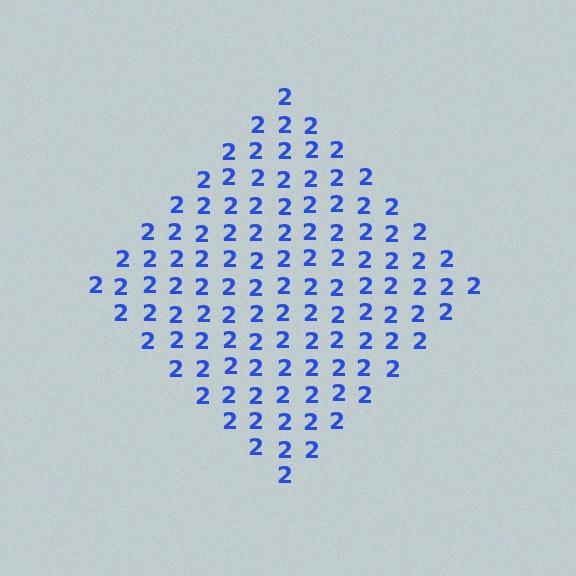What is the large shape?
The large shape is a diamond.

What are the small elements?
The small elements are digit 2's.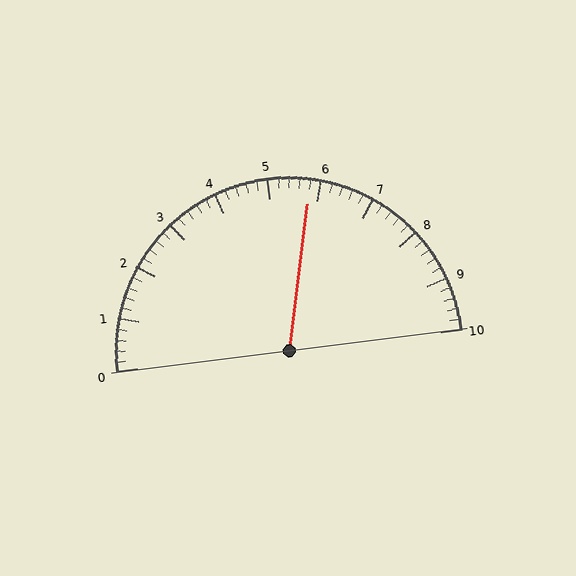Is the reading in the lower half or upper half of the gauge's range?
The reading is in the upper half of the range (0 to 10).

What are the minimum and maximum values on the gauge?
The gauge ranges from 0 to 10.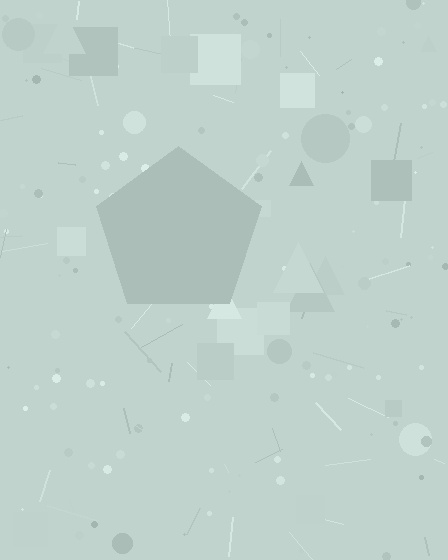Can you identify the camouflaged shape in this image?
The camouflaged shape is a pentagon.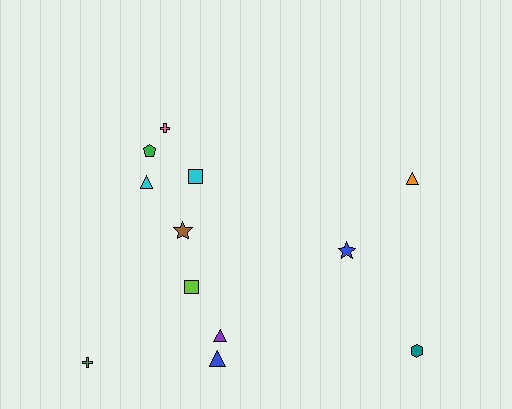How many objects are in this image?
There are 12 objects.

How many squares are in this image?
There are 2 squares.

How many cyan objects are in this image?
There are 2 cyan objects.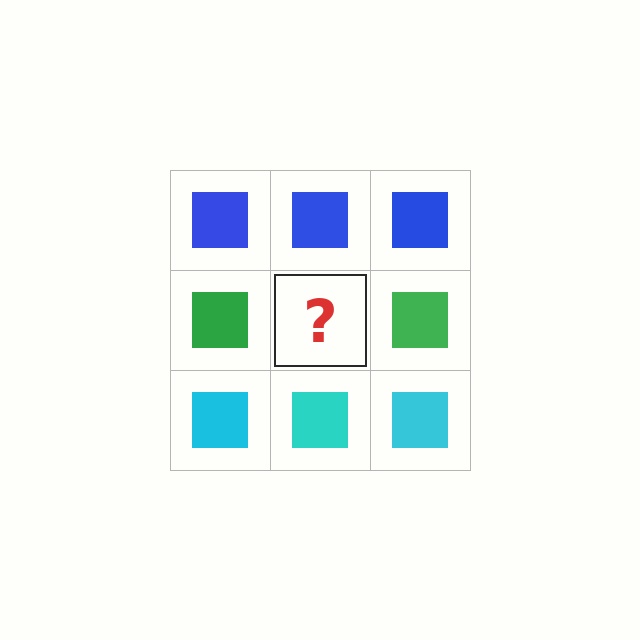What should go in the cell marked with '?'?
The missing cell should contain a green square.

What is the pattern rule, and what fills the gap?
The rule is that each row has a consistent color. The gap should be filled with a green square.